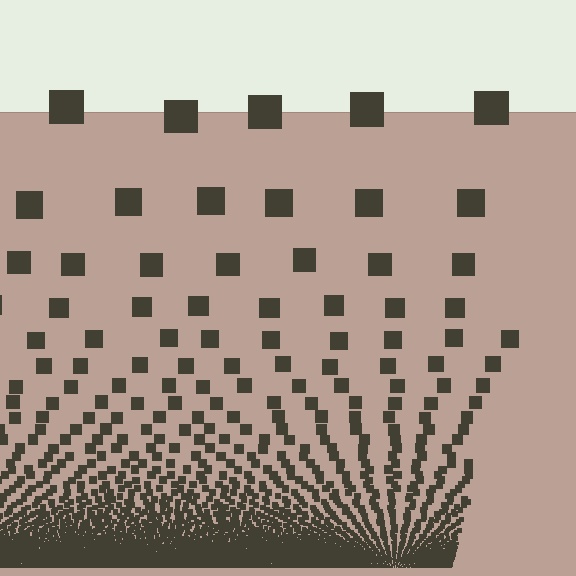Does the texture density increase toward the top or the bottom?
Density increases toward the bottom.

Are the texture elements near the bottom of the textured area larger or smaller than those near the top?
Smaller. The gradient is inverted — elements near the bottom are smaller and denser.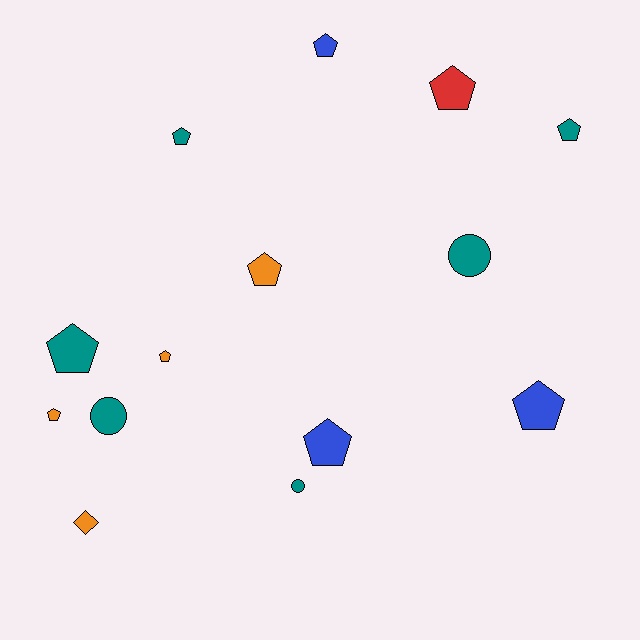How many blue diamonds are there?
There are no blue diamonds.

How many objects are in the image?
There are 14 objects.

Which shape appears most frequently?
Pentagon, with 10 objects.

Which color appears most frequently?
Teal, with 6 objects.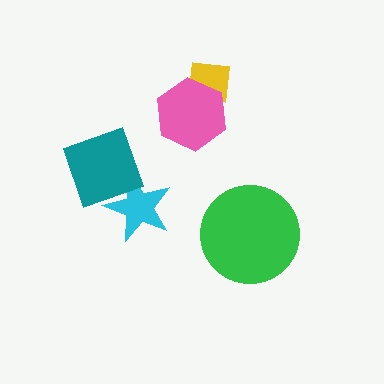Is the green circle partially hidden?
No, no other shape covers it.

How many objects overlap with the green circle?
0 objects overlap with the green circle.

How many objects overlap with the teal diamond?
1 object overlaps with the teal diamond.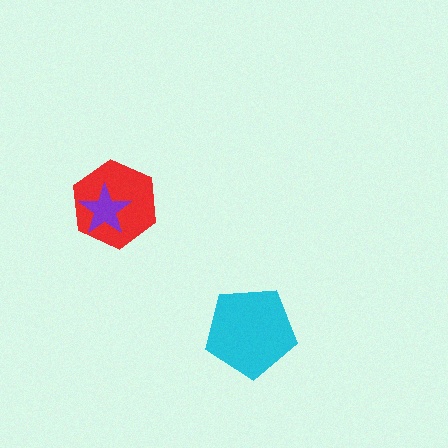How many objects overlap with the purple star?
1 object overlaps with the purple star.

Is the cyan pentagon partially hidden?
No, no other shape covers it.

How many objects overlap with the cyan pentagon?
0 objects overlap with the cyan pentagon.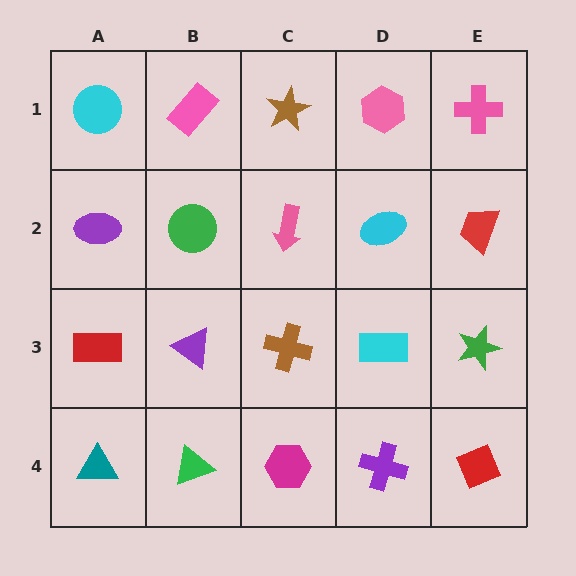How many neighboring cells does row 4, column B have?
3.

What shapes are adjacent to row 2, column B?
A pink rectangle (row 1, column B), a purple triangle (row 3, column B), a purple ellipse (row 2, column A), a pink arrow (row 2, column C).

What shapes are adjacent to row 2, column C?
A brown star (row 1, column C), a brown cross (row 3, column C), a green circle (row 2, column B), a cyan ellipse (row 2, column D).